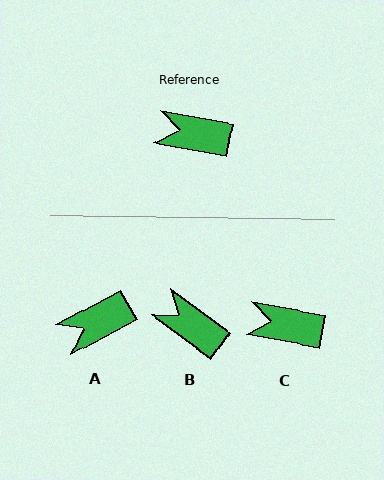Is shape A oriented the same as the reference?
No, it is off by about 39 degrees.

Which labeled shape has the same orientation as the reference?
C.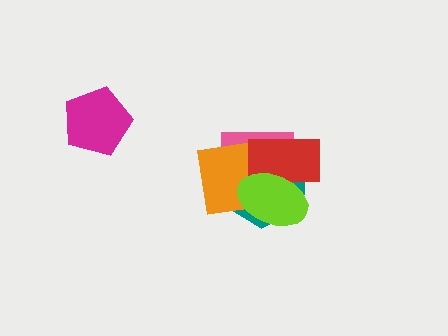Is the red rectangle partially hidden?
Yes, it is partially covered by another shape.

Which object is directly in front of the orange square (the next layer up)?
The red rectangle is directly in front of the orange square.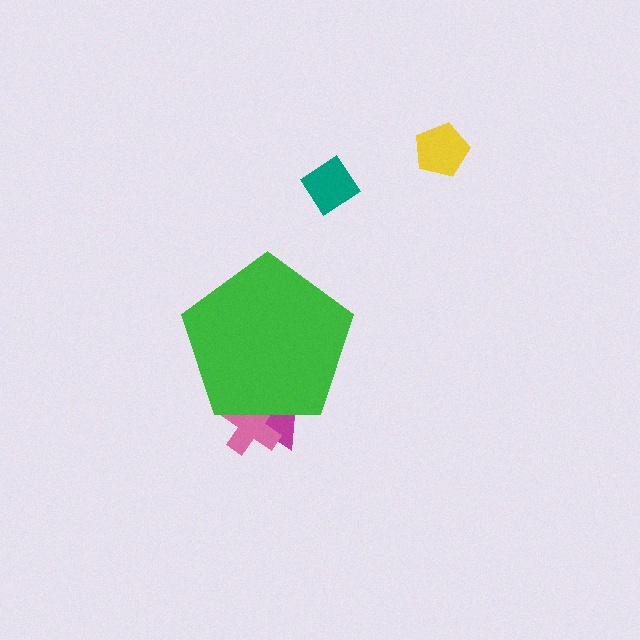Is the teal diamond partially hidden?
No, the teal diamond is fully visible.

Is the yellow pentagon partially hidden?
No, the yellow pentagon is fully visible.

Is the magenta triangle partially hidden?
Yes, the magenta triangle is partially hidden behind the green pentagon.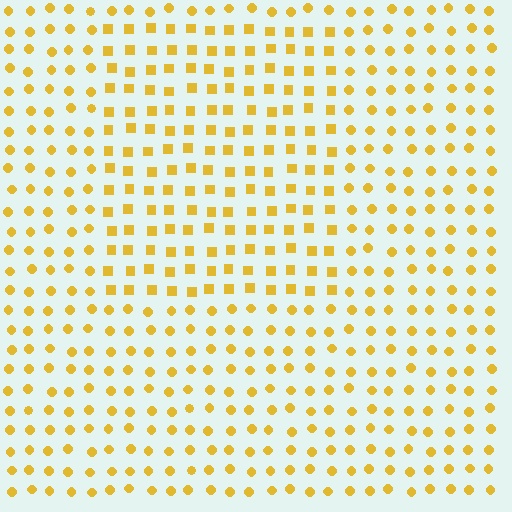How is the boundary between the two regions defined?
The boundary is defined by a change in element shape: squares inside vs. circles outside. All elements share the same color and spacing.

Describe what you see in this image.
The image is filled with small yellow elements arranged in a uniform grid. A rectangle-shaped region contains squares, while the surrounding area contains circles. The boundary is defined purely by the change in element shape.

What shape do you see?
I see a rectangle.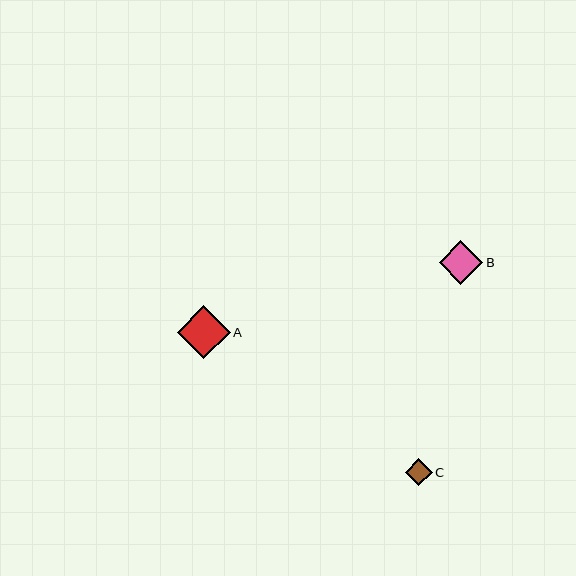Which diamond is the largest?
Diamond A is the largest with a size of approximately 53 pixels.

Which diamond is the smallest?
Diamond C is the smallest with a size of approximately 26 pixels.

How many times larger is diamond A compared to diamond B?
Diamond A is approximately 1.2 times the size of diamond B.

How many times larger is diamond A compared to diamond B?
Diamond A is approximately 1.2 times the size of diamond B.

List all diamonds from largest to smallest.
From largest to smallest: A, B, C.